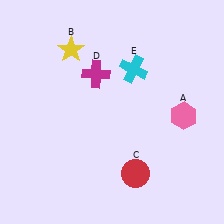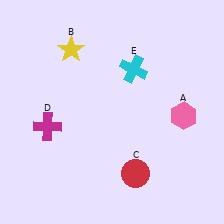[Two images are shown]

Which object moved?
The magenta cross (D) moved down.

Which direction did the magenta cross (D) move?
The magenta cross (D) moved down.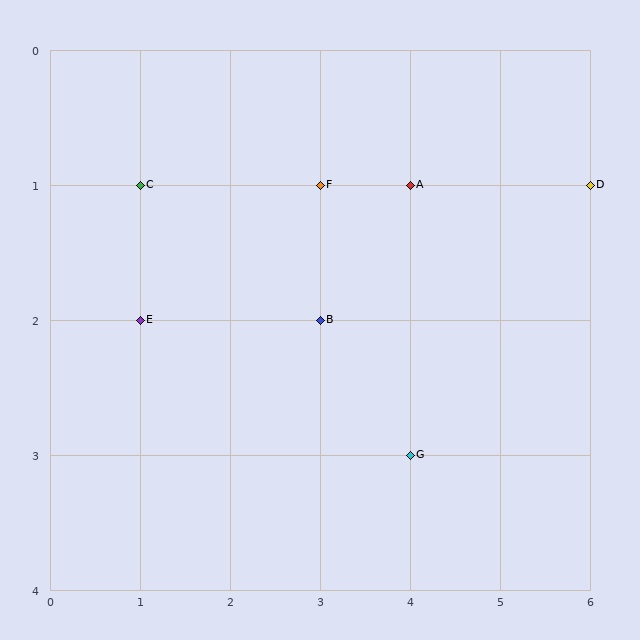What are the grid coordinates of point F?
Point F is at grid coordinates (3, 1).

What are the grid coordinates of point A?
Point A is at grid coordinates (4, 1).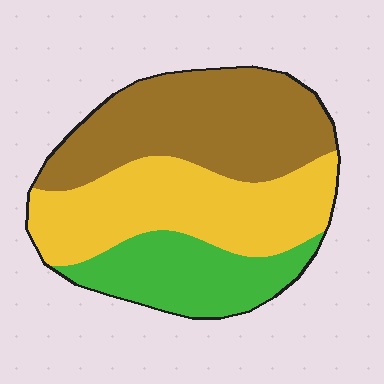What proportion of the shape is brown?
Brown takes up about two fifths (2/5) of the shape.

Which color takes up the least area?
Green, at roughly 25%.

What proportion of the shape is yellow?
Yellow covers about 40% of the shape.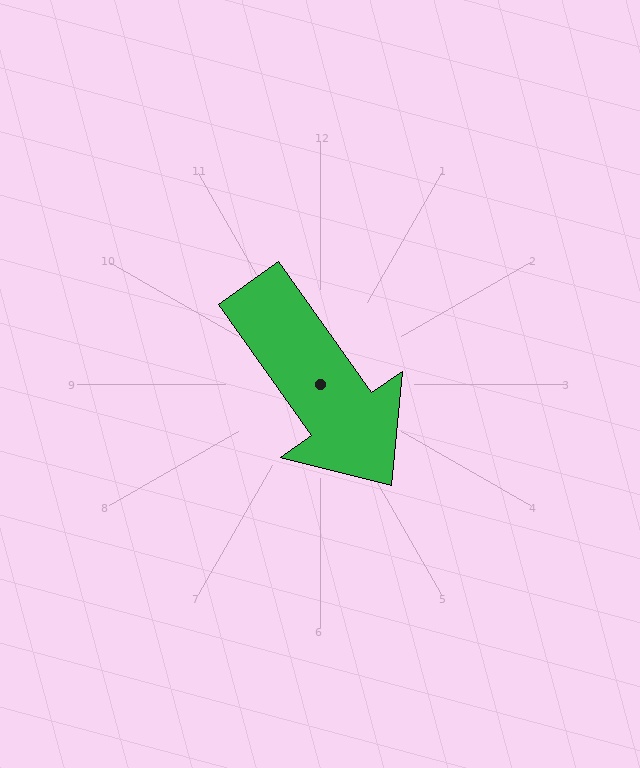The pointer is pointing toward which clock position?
Roughly 5 o'clock.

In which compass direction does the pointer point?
Southeast.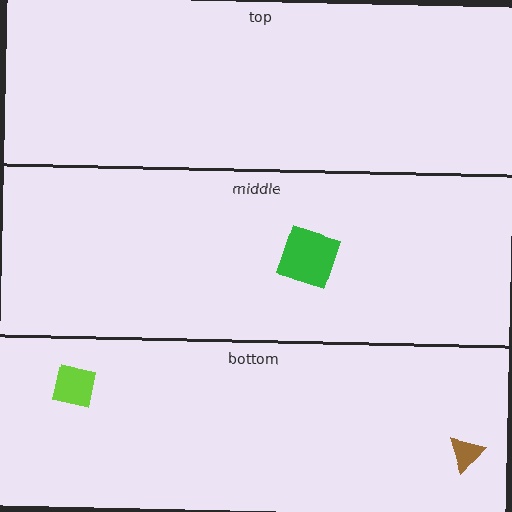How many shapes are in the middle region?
1.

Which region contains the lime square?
The bottom region.